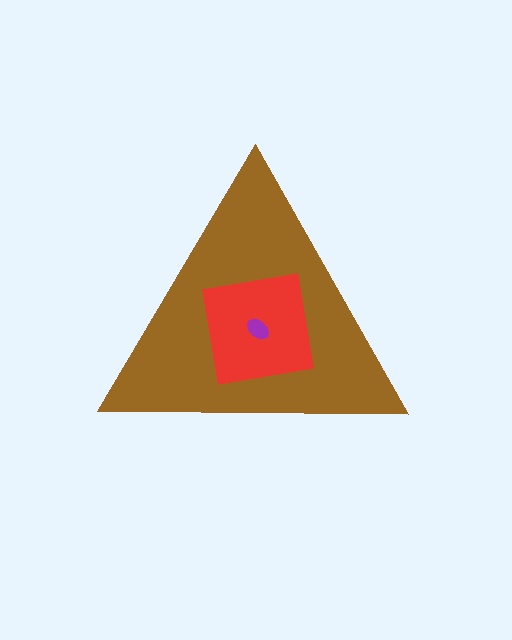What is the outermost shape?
The brown triangle.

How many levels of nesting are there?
3.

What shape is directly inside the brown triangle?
The red square.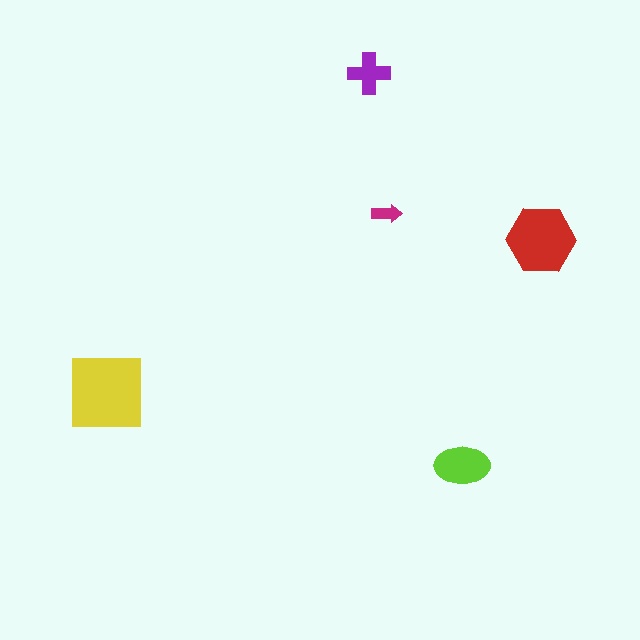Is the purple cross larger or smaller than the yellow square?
Smaller.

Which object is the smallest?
The magenta arrow.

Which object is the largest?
The yellow square.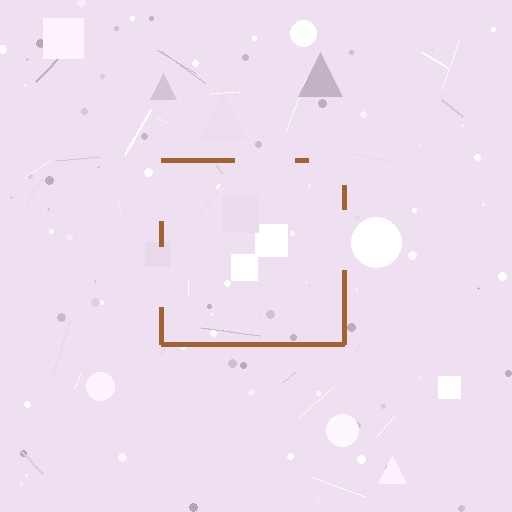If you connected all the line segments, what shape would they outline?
They would outline a square.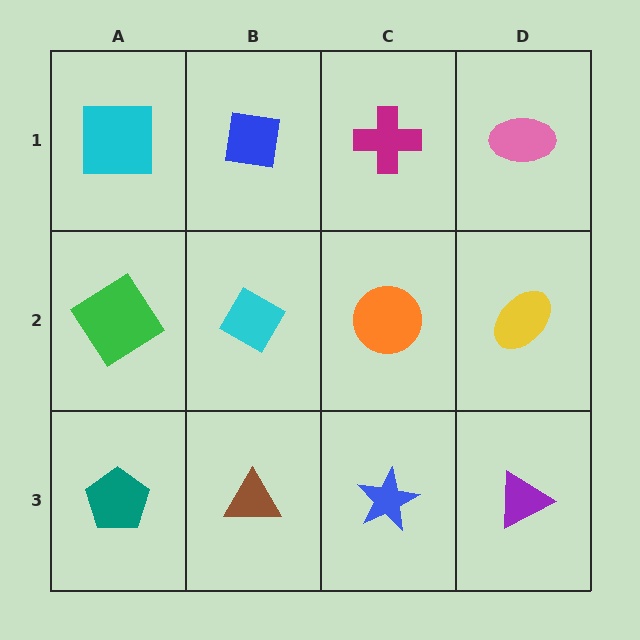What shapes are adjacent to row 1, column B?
A cyan diamond (row 2, column B), a cyan square (row 1, column A), a magenta cross (row 1, column C).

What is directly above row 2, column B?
A blue square.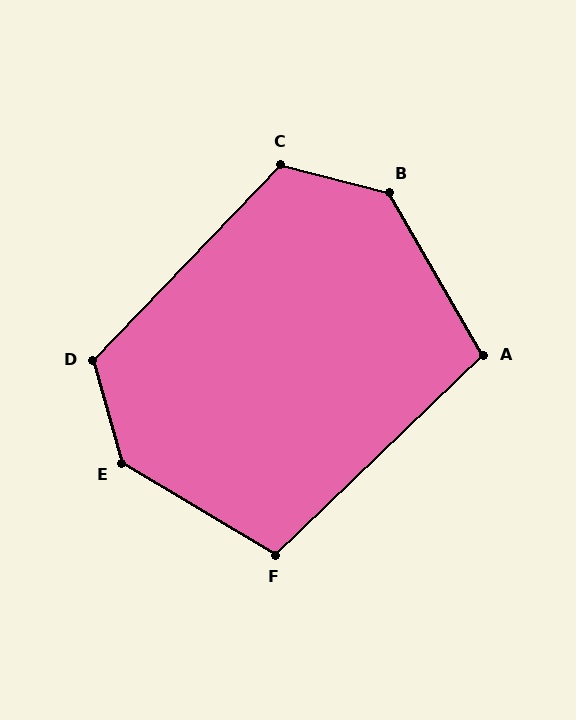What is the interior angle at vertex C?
Approximately 119 degrees (obtuse).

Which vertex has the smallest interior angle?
A, at approximately 104 degrees.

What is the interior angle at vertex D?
Approximately 120 degrees (obtuse).